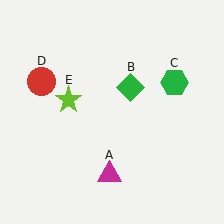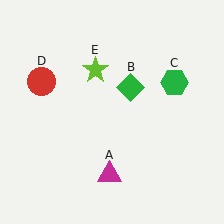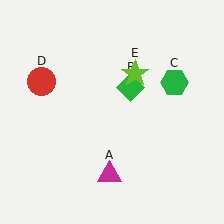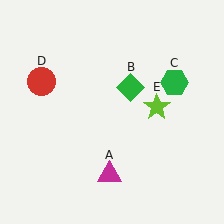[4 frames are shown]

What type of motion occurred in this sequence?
The lime star (object E) rotated clockwise around the center of the scene.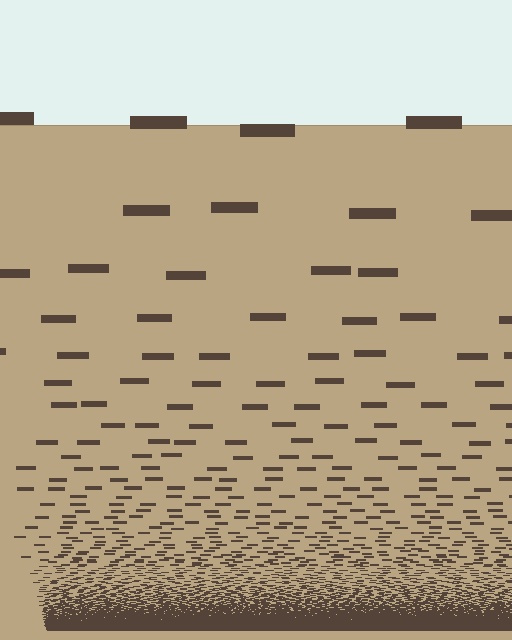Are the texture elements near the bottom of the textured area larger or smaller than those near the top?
Smaller. The gradient is inverted — elements near the bottom are smaller and denser.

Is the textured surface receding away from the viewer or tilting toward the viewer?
The surface appears to tilt toward the viewer. Texture elements get larger and sparser toward the top.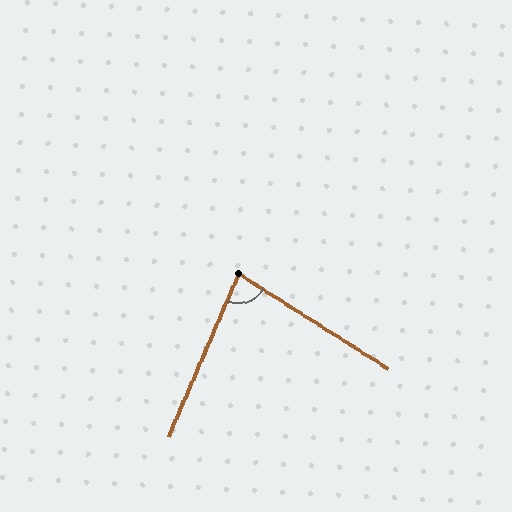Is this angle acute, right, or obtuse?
It is acute.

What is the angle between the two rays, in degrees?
Approximately 81 degrees.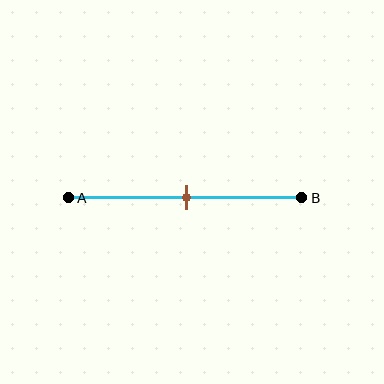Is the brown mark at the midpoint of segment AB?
Yes, the mark is approximately at the midpoint.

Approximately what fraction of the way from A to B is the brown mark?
The brown mark is approximately 50% of the way from A to B.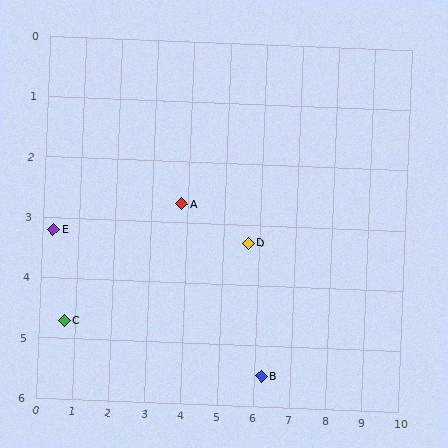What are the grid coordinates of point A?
Point A is at approximately (3.8, 2.7).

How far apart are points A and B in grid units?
Points A and B are about 3.7 grid units apart.